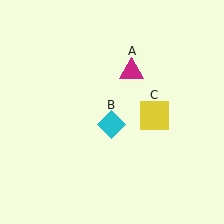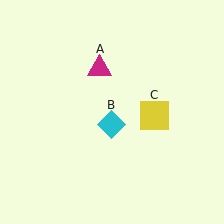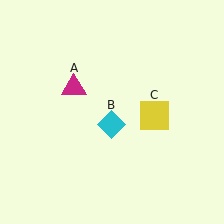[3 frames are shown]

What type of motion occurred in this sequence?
The magenta triangle (object A) rotated counterclockwise around the center of the scene.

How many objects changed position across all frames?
1 object changed position: magenta triangle (object A).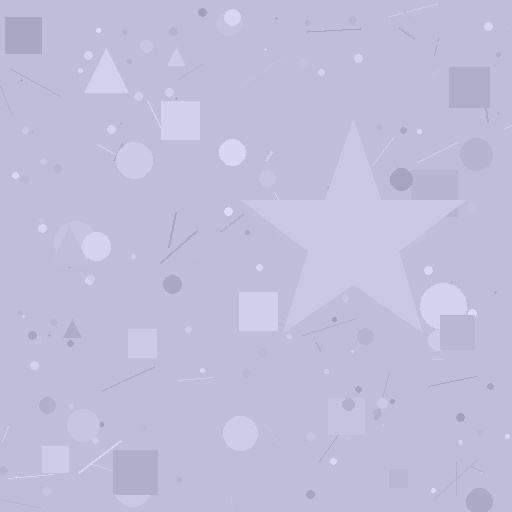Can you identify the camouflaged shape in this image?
The camouflaged shape is a star.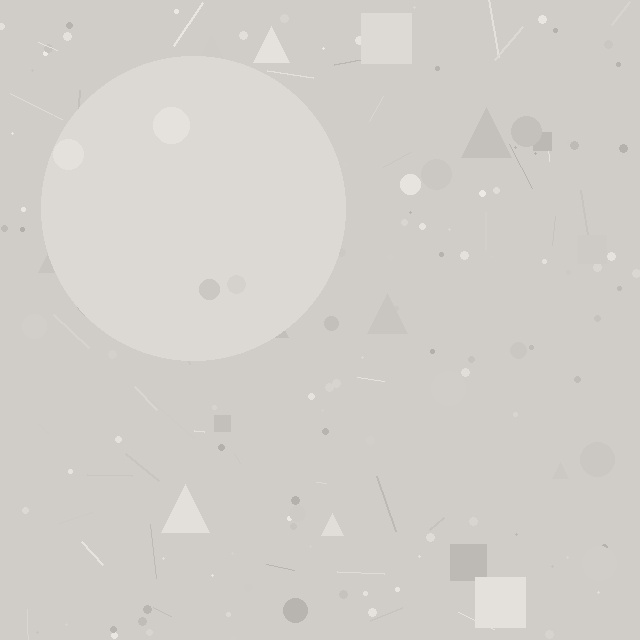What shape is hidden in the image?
A circle is hidden in the image.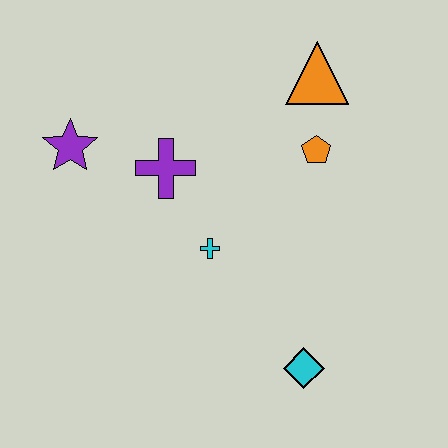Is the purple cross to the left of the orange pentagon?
Yes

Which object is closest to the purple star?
The purple cross is closest to the purple star.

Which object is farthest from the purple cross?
The cyan diamond is farthest from the purple cross.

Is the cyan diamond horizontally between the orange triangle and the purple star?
Yes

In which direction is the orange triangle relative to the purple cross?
The orange triangle is to the right of the purple cross.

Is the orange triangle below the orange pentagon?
No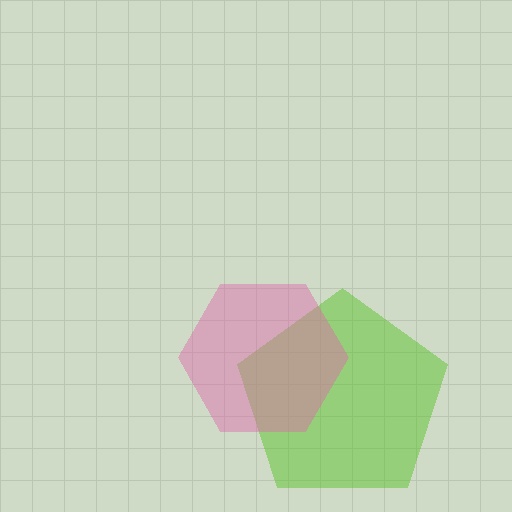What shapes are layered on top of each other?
The layered shapes are: a lime pentagon, a pink hexagon.